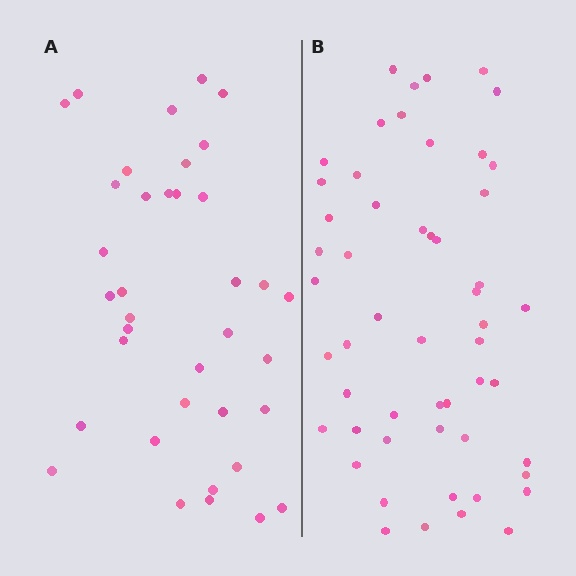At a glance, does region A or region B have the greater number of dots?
Region B (the right region) has more dots.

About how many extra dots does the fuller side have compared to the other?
Region B has approximately 15 more dots than region A.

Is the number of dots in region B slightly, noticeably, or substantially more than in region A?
Region B has noticeably more, but not dramatically so. The ratio is roughly 1.4 to 1.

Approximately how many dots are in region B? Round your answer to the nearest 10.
About 50 dots. (The exact count is 53, which rounds to 50.)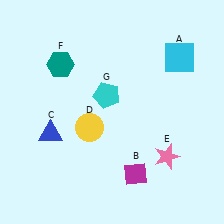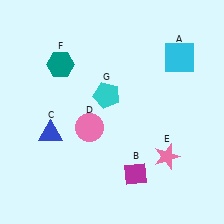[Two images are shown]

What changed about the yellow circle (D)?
In Image 1, D is yellow. In Image 2, it changed to pink.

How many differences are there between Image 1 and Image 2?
There is 1 difference between the two images.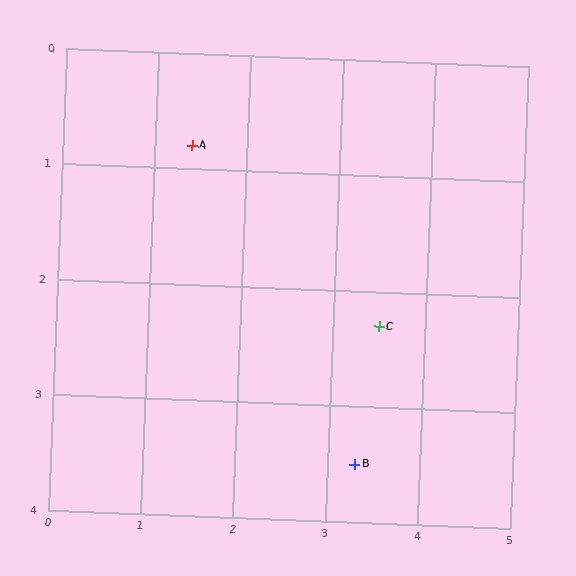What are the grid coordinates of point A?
Point A is at approximately (1.4, 0.8).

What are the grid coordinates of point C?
Point C is at approximately (3.5, 2.3).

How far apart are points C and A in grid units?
Points C and A are about 2.6 grid units apart.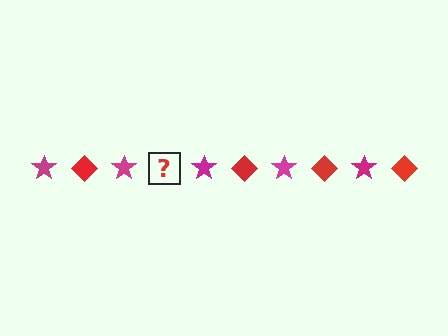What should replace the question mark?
The question mark should be replaced with a red diamond.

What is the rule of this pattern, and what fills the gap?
The rule is that the pattern alternates between magenta star and red diamond. The gap should be filled with a red diamond.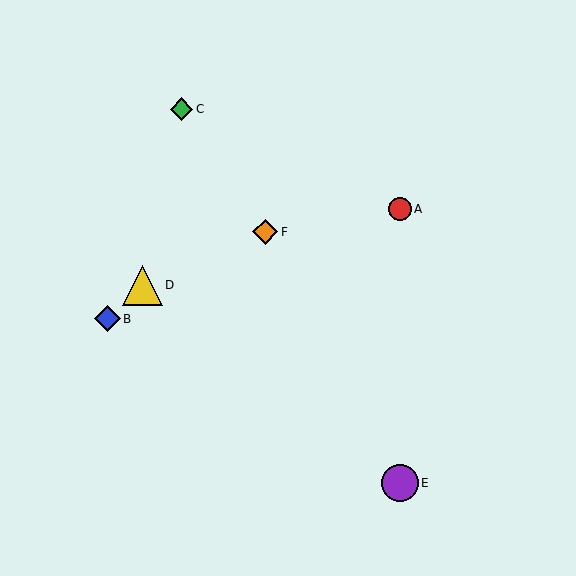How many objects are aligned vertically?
2 objects (A, E) are aligned vertically.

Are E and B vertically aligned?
No, E is at x≈400 and B is at x≈107.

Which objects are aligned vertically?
Objects A, E are aligned vertically.